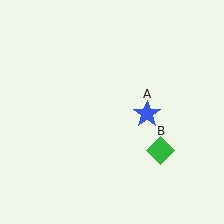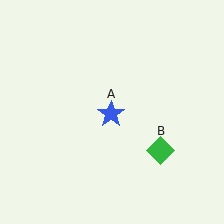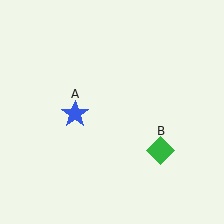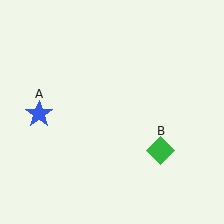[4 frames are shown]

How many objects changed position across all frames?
1 object changed position: blue star (object A).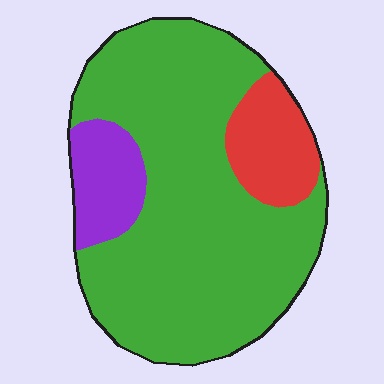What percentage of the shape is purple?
Purple covers around 10% of the shape.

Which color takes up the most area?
Green, at roughly 75%.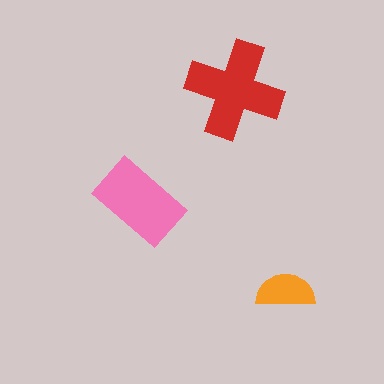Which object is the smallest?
The orange semicircle.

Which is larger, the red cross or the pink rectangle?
The red cross.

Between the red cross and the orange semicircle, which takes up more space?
The red cross.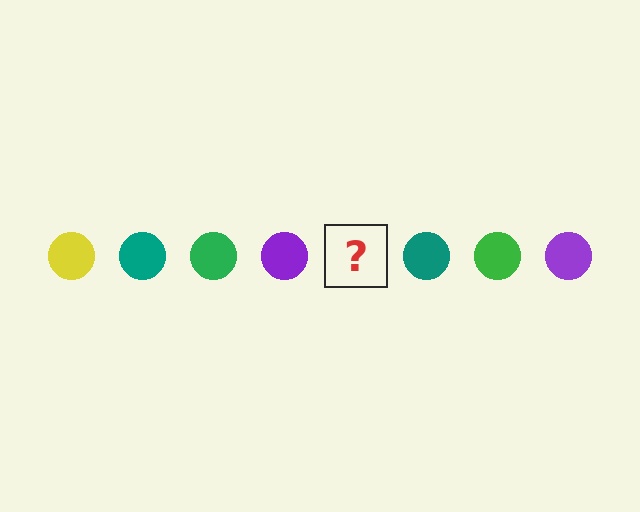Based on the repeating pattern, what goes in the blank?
The blank should be a yellow circle.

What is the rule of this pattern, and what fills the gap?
The rule is that the pattern cycles through yellow, teal, green, purple circles. The gap should be filled with a yellow circle.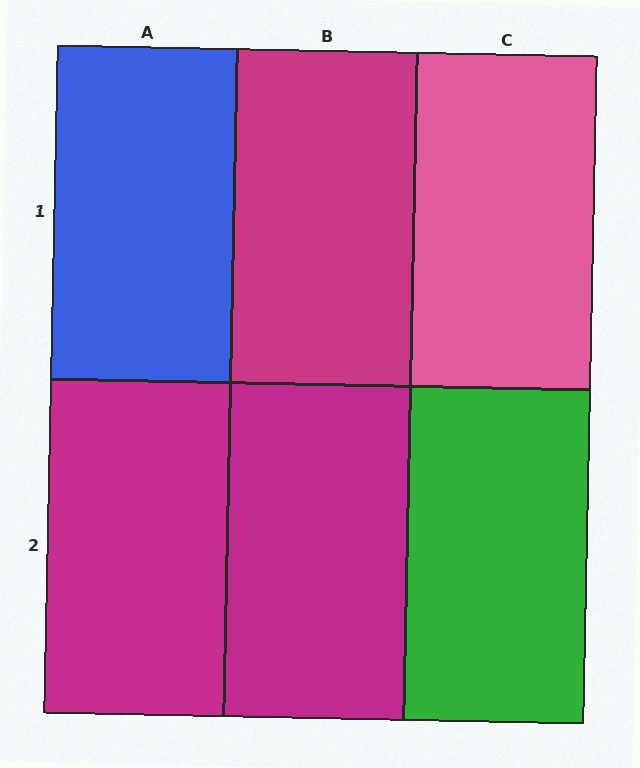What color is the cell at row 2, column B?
Magenta.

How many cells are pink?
1 cell is pink.